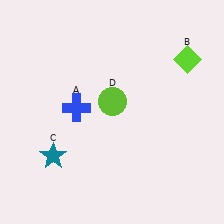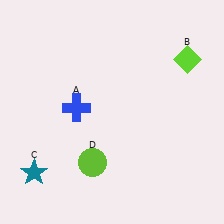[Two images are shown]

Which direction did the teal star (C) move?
The teal star (C) moved left.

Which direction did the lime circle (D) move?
The lime circle (D) moved down.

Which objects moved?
The objects that moved are: the teal star (C), the lime circle (D).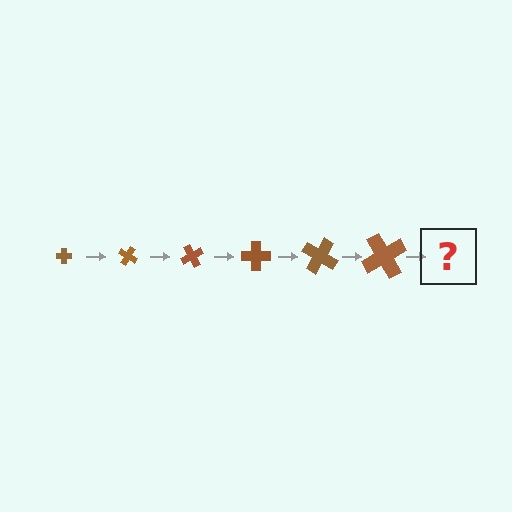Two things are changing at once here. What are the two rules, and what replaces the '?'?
The two rules are that the cross grows larger each step and it rotates 30 degrees each step. The '?' should be a cross, larger than the previous one and rotated 180 degrees from the start.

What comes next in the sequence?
The next element should be a cross, larger than the previous one and rotated 180 degrees from the start.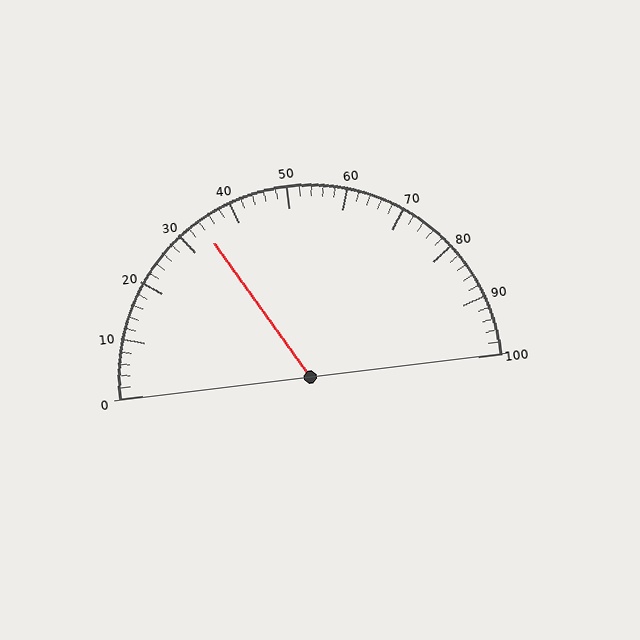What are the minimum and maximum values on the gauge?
The gauge ranges from 0 to 100.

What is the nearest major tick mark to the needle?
The nearest major tick mark is 30.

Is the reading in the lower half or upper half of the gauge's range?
The reading is in the lower half of the range (0 to 100).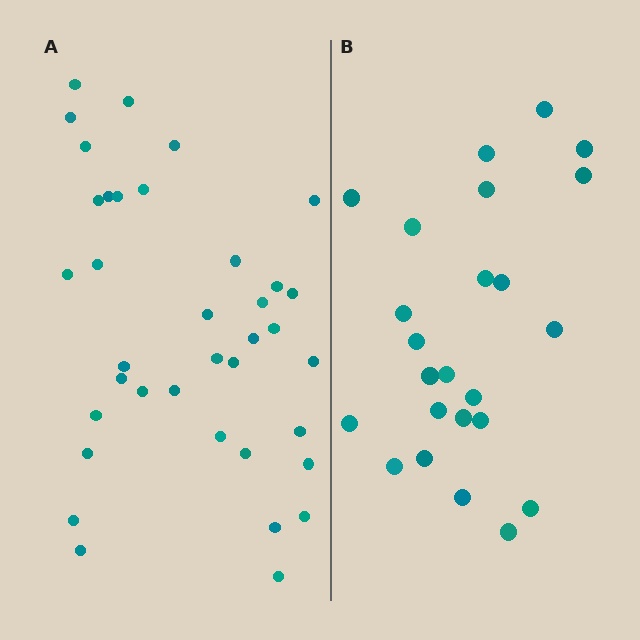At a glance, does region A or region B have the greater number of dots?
Region A (the left region) has more dots.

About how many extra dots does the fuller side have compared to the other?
Region A has approximately 15 more dots than region B.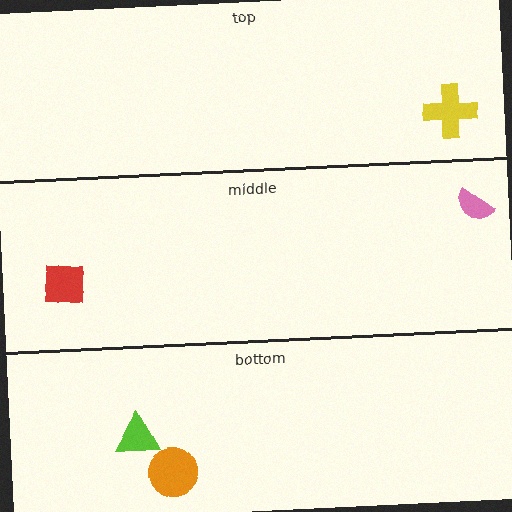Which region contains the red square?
The middle region.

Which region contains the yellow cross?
The top region.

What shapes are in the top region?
The yellow cross.